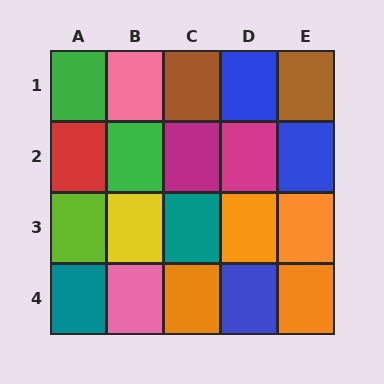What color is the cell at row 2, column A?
Red.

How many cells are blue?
3 cells are blue.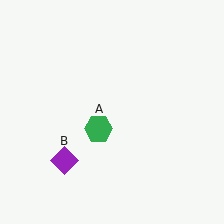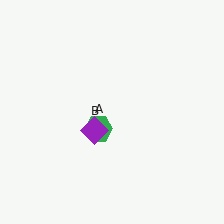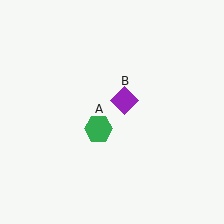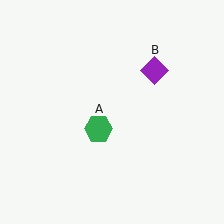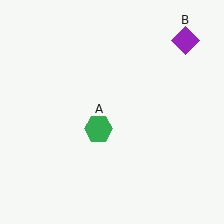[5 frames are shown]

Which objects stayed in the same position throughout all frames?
Green hexagon (object A) remained stationary.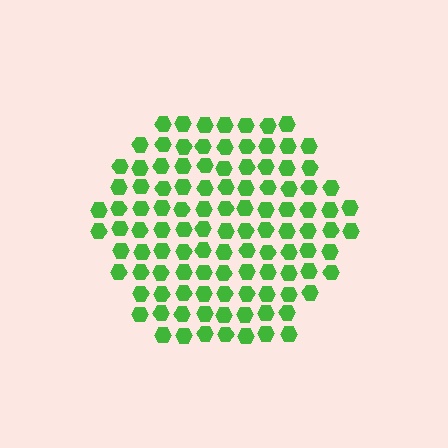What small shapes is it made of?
It is made of small hexagons.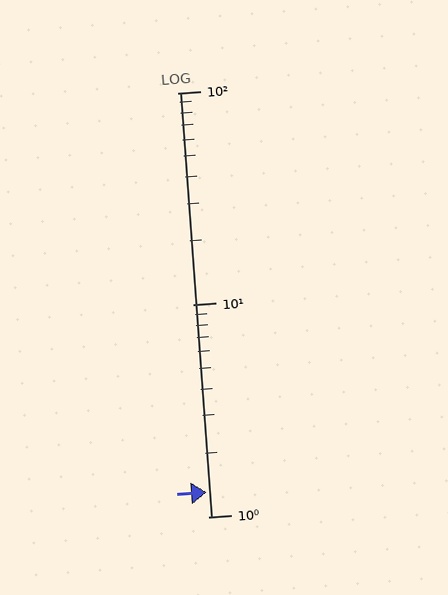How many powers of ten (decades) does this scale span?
The scale spans 2 decades, from 1 to 100.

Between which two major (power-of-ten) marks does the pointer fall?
The pointer is between 1 and 10.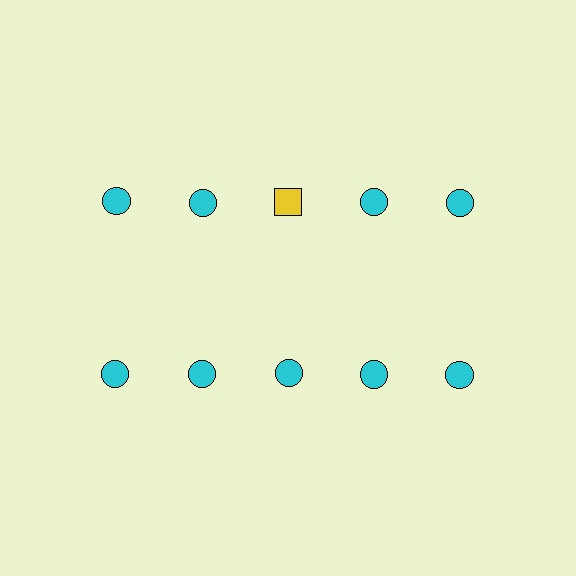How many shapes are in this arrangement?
There are 10 shapes arranged in a grid pattern.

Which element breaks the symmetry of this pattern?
The yellow square in the top row, center column breaks the symmetry. All other shapes are cyan circles.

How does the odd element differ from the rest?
It differs in both color (yellow instead of cyan) and shape (square instead of circle).